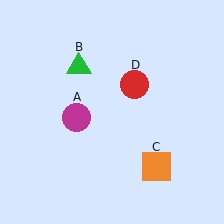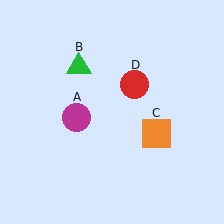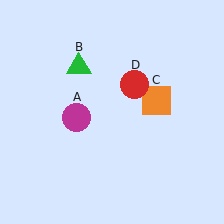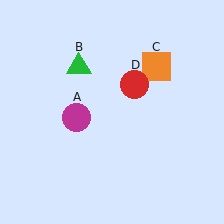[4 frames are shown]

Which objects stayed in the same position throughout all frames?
Magenta circle (object A) and green triangle (object B) and red circle (object D) remained stationary.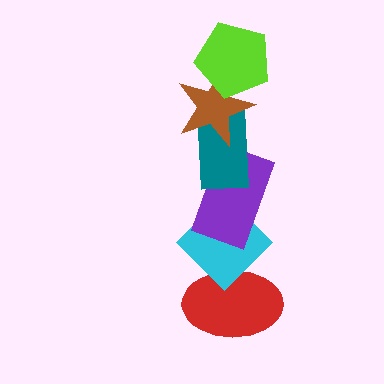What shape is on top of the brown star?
The lime pentagon is on top of the brown star.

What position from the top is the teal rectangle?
The teal rectangle is 3rd from the top.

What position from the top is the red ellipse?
The red ellipse is 6th from the top.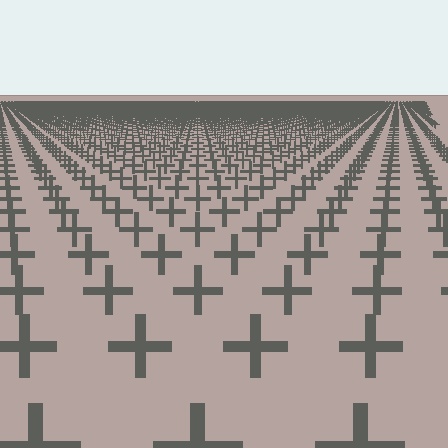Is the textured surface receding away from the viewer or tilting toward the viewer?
The surface is receding away from the viewer. Texture elements get smaller and denser toward the top.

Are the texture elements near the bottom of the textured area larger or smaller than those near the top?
Larger. Near the bottom, elements are closer to the viewer and appear at a bigger on-screen size.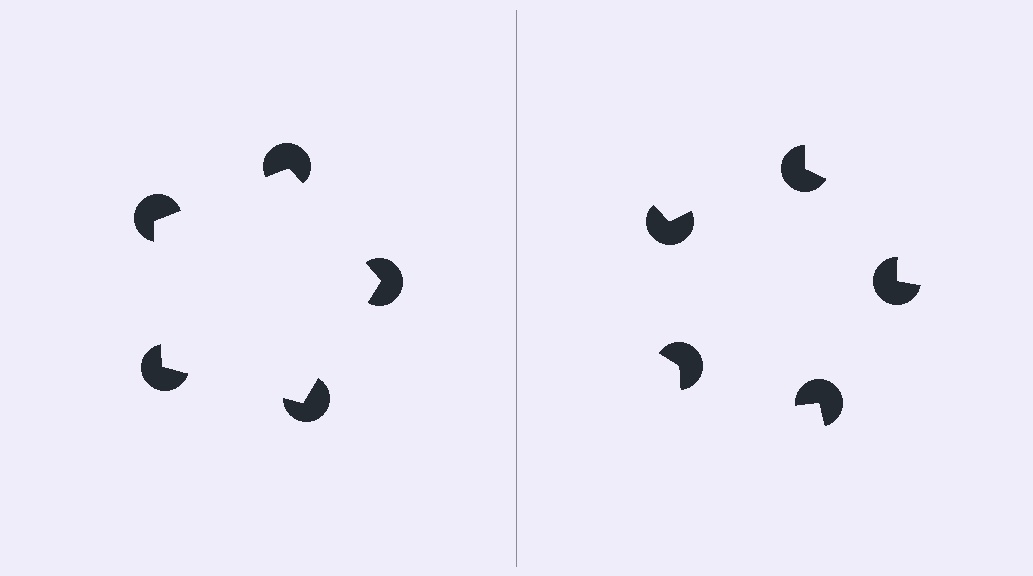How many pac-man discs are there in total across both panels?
10 — 5 on each side.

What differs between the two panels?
The pac-man discs are positioned identically on both sides; only the wedge orientations differ. On the left they align to a pentagon; on the right they are misaligned.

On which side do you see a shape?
An illusory pentagon appears on the left side. On the right side the wedge cuts are rotated, so no coherent shape forms.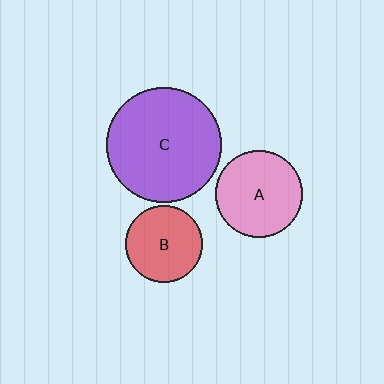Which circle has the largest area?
Circle C (purple).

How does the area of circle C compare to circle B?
Approximately 2.2 times.